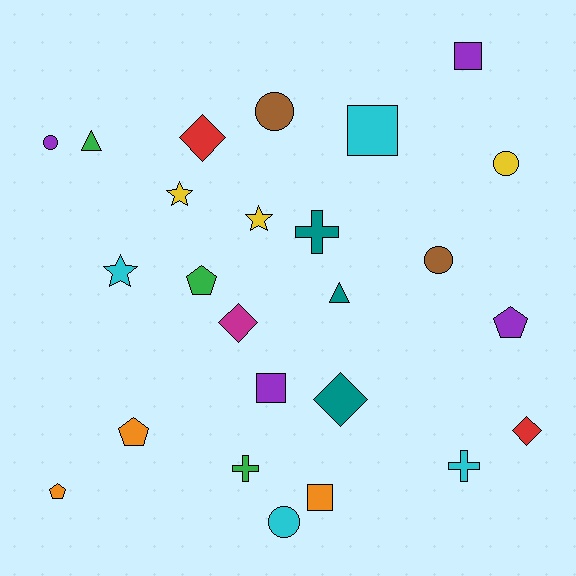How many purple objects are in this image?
There are 4 purple objects.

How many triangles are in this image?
There are 2 triangles.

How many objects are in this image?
There are 25 objects.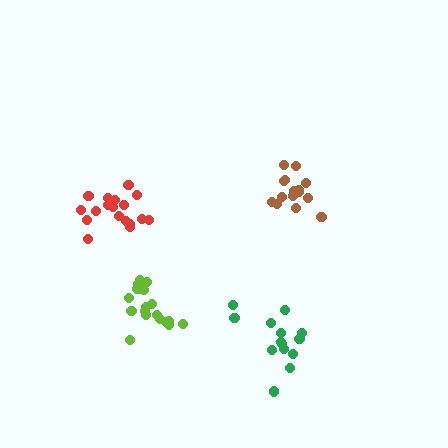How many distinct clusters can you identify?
There are 4 distinct clusters.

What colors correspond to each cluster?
The clusters are colored: lime, green, brown, red.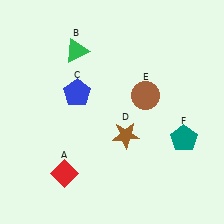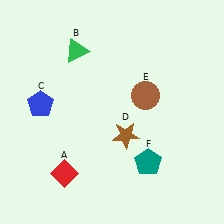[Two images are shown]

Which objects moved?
The objects that moved are: the blue pentagon (C), the teal pentagon (F).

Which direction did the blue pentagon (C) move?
The blue pentagon (C) moved left.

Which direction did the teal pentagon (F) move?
The teal pentagon (F) moved left.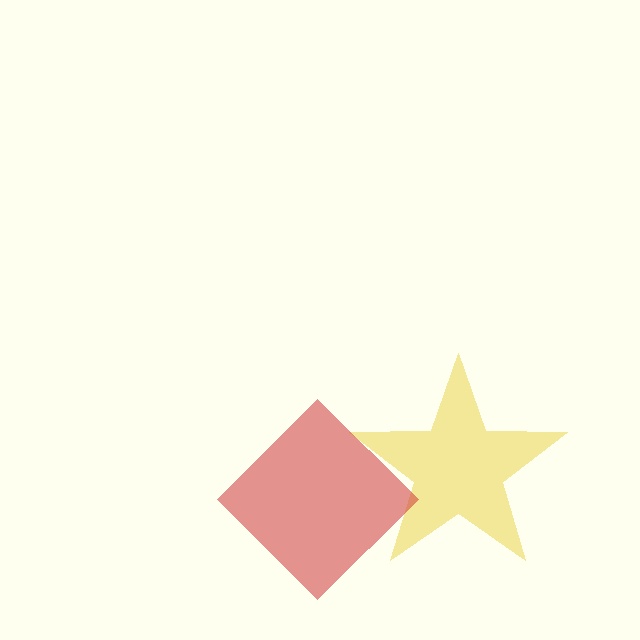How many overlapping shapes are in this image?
There are 2 overlapping shapes in the image.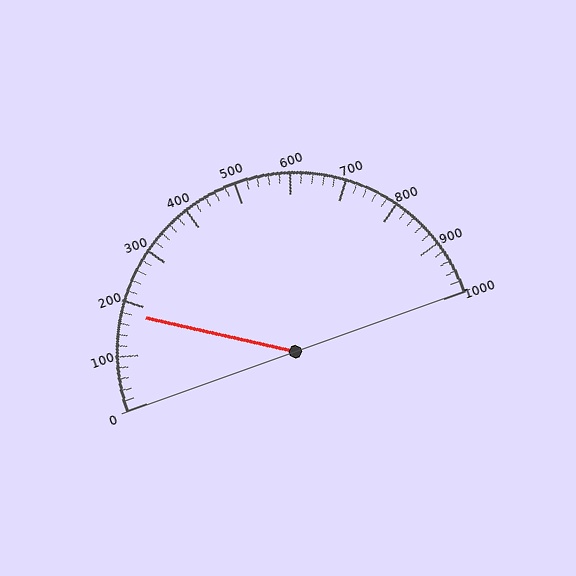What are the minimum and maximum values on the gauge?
The gauge ranges from 0 to 1000.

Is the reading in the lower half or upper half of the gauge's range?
The reading is in the lower half of the range (0 to 1000).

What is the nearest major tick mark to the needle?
The nearest major tick mark is 200.